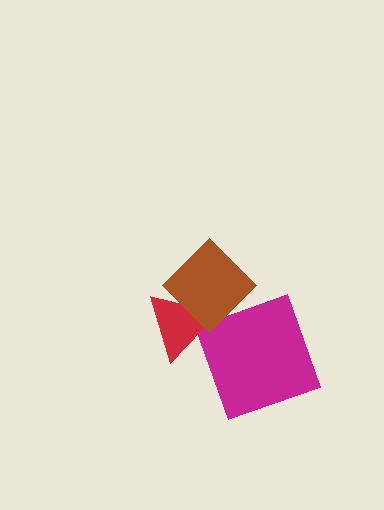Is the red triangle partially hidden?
Yes, it is partially covered by another shape.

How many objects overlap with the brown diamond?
1 object overlaps with the brown diamond.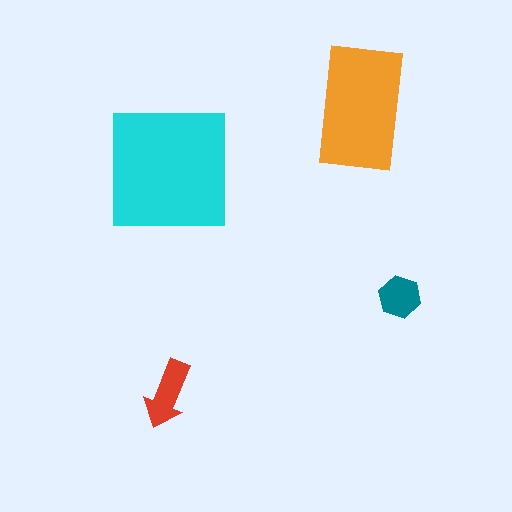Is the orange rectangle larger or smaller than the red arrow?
Larger.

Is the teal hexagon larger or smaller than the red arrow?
Smaller.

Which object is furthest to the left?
The red arrow is leftmost.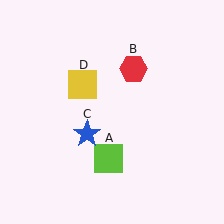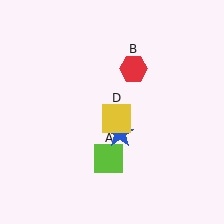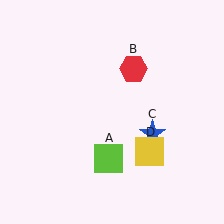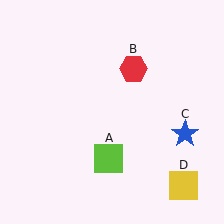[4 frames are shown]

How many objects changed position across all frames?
2 objects changed position: blue star (object C), yellow square (object D).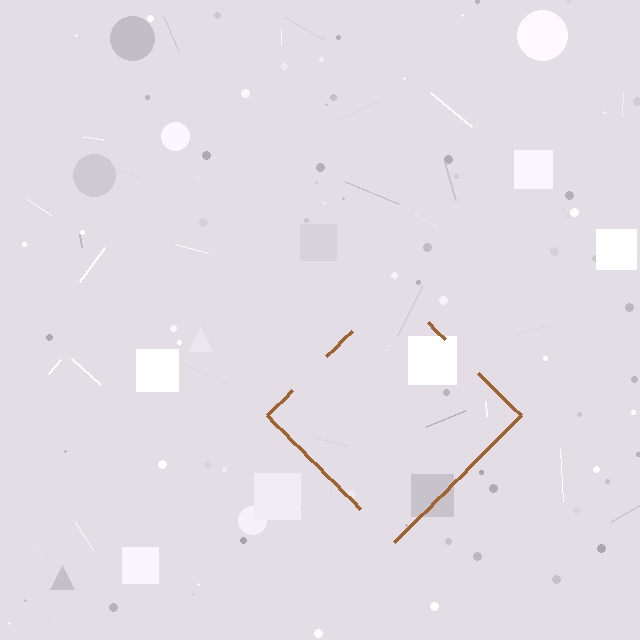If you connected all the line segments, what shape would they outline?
They would outline a diamond.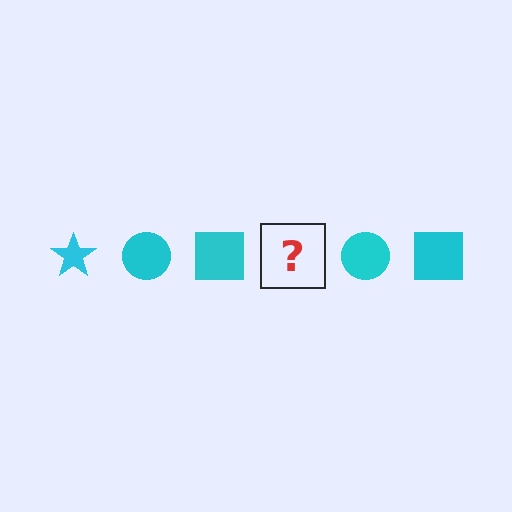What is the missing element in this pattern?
The missing element is a cyan star.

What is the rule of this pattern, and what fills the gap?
The rule is that the pattern cycles through star, circle, square shapes in cyan. The gap should be filled with a cyan star.